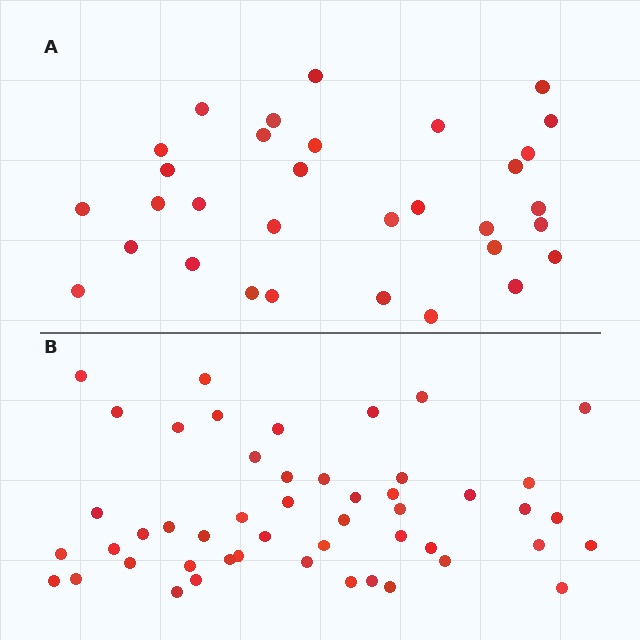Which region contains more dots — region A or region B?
Region B (the bottom region) has more dots.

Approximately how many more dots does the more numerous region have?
Region B has approximately 15 more dots than region A.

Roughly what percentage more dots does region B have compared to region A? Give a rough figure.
About 55% more.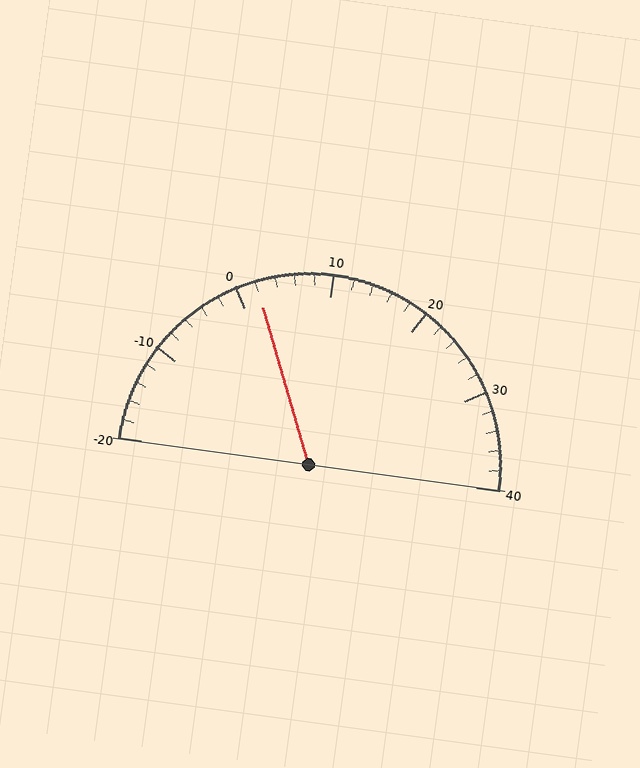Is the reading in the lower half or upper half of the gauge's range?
The reading is in the lower half of the range (-20 to 40).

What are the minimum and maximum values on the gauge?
The gauge ranges from -20 to 40.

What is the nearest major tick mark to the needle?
The nearest major tick mark is 0.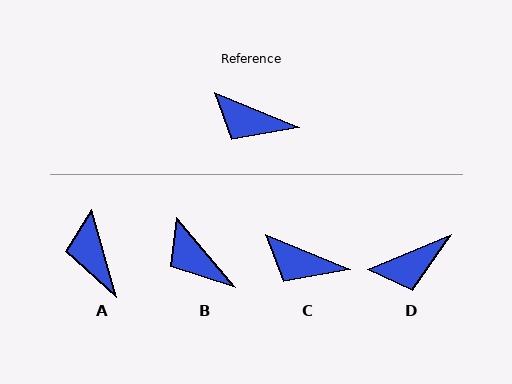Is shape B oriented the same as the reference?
No, it is off by about 28 degrees.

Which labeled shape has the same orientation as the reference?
C.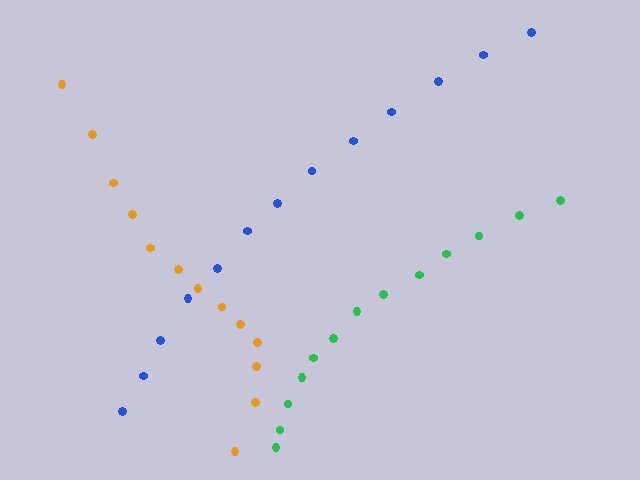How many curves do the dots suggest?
There are 3 distinct paths.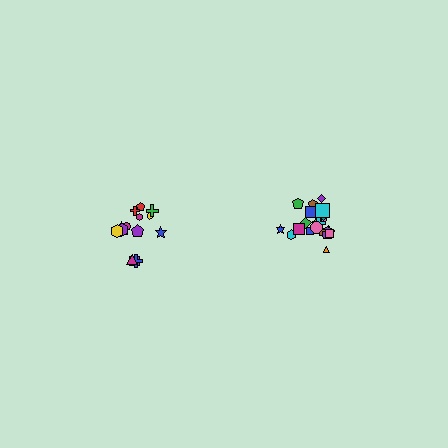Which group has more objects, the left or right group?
The right group.